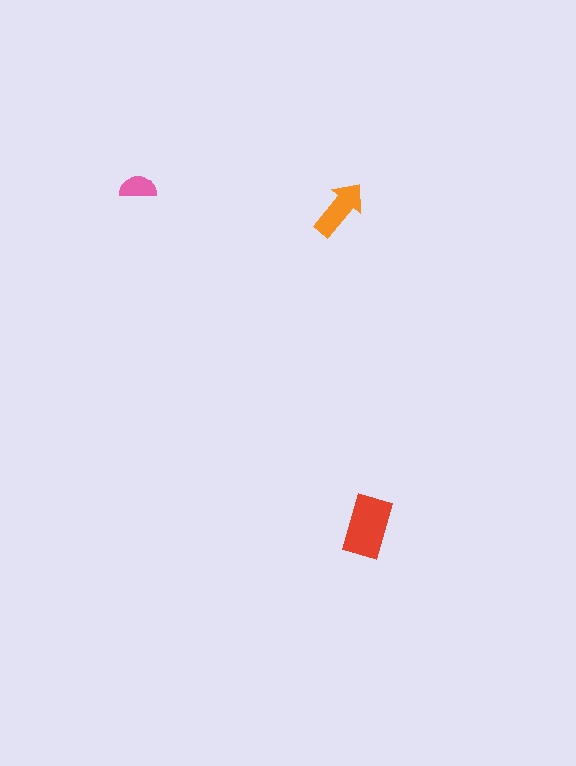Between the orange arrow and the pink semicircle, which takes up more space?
The orange arrow.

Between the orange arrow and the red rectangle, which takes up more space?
The red rectangle.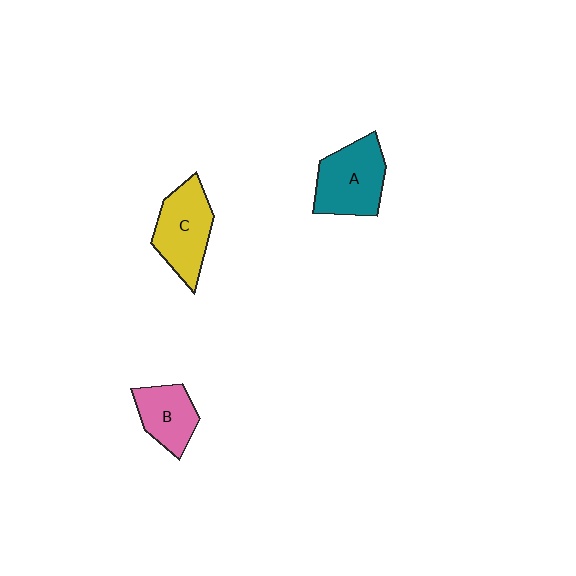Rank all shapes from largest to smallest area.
From largest to smallest: A (teal), C (yellow), B (pink).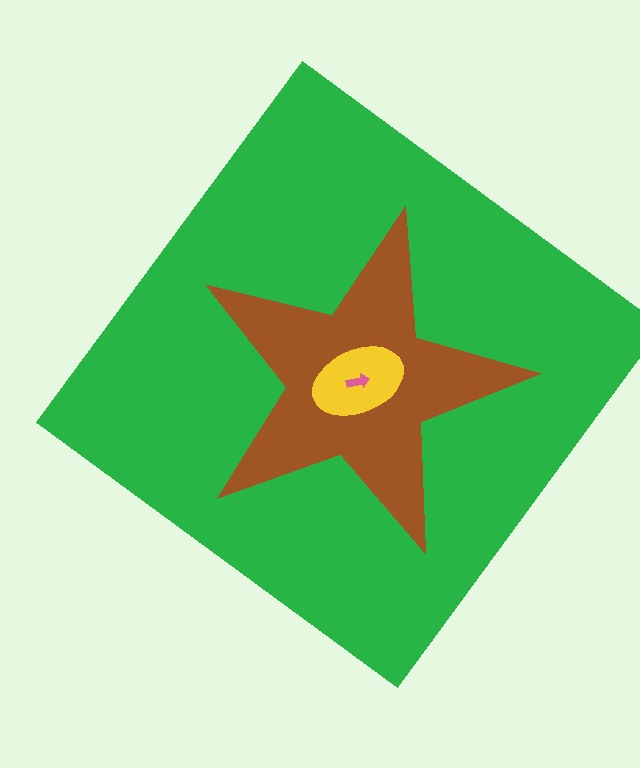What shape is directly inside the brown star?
The yellow ellipse.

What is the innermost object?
The pink arrow.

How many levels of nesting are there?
4.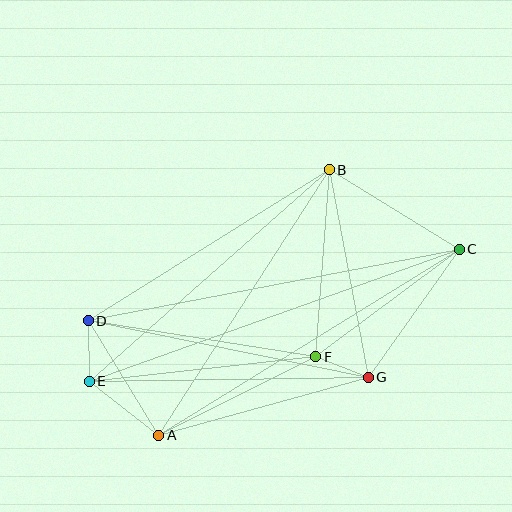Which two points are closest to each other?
Points F and G are closest to each other.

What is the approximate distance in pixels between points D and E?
The distance between D and E is approximately 60 pixels.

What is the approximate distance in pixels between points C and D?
The distance between C and D is approximately 378 pixels.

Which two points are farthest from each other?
Points C and E are farthest from each other.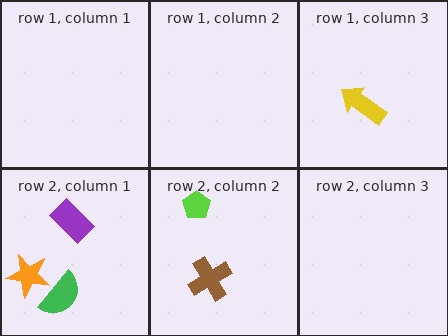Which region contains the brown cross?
The row 2, column 2 region.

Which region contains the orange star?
The row 2, column 1 region.